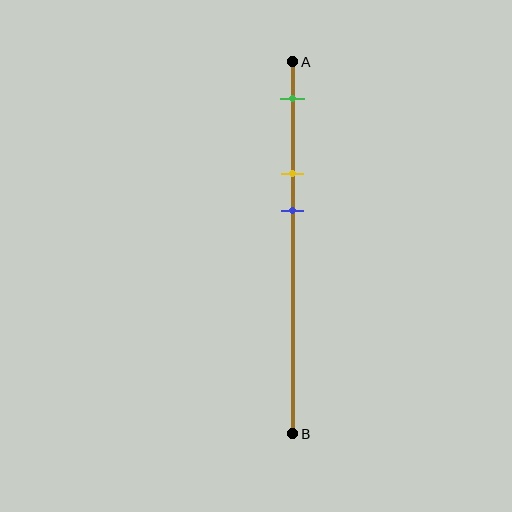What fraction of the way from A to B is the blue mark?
The blue mark is approximately 40% (0.4) of the way from A to B.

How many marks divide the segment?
There are 3 marks dividing the segment.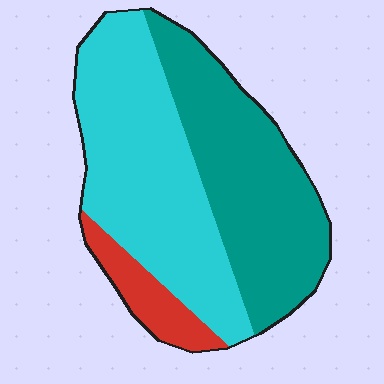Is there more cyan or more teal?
Cyan.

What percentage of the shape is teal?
Teal takes up about two fifths (2/5) of the shape.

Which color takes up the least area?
Red, at roughly 10%.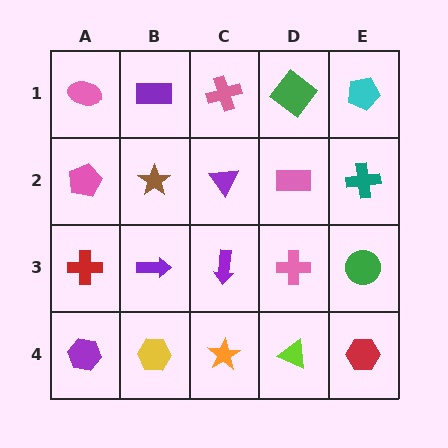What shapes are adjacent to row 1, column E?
A teal cross (row 2, column E), a green diamond (row 1, column D).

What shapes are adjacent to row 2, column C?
A pink cross (row 1, column C), a purple arrow (row 3, column C), a brown star (row 2, column B), a pink rectangle (row 2, column D).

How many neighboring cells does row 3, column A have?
3.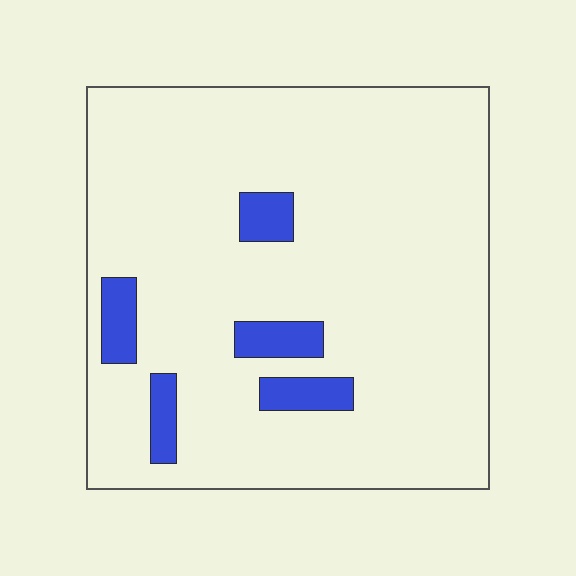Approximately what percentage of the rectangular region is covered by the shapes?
Approximately 10%.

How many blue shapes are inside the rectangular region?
5.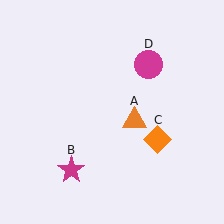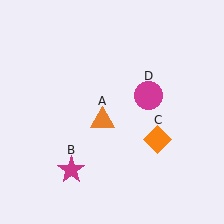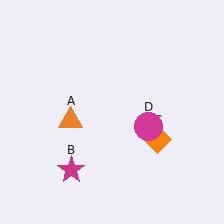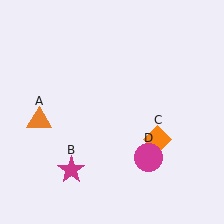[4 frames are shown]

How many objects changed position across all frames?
2 objects changed position: orange triangle (object A), magenta circle (object D).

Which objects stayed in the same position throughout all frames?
Magenta star (object B) and orange diamond (object C) remained stationary.